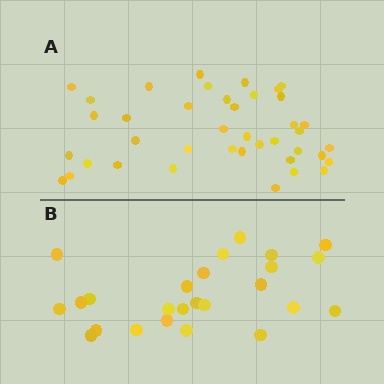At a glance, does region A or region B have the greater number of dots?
Region A (the top region) has more dots.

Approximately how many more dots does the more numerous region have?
Region A has approximately 15 more dots than region B.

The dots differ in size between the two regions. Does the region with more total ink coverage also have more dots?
No. Region B has more total ink coverage because its dots are larger, but region A actually contains more individual dots. Total area can be misleading — the number of items is what matters here.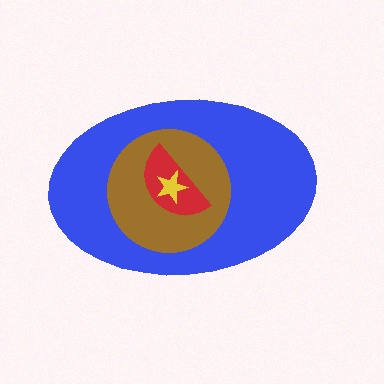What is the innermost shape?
The yellow star.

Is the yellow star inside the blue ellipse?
Yes.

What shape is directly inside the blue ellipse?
The brown circle.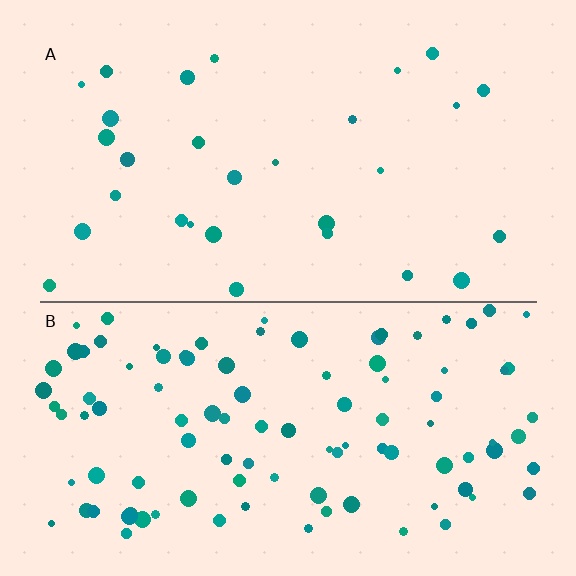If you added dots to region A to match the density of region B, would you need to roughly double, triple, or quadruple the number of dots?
Approximately triple.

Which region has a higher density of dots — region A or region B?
B (the bottom).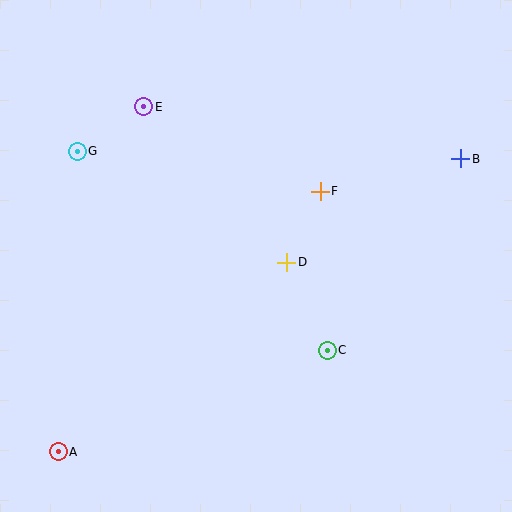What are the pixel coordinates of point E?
Point E is at (144, 107).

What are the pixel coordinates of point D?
Point D is at (287, 262).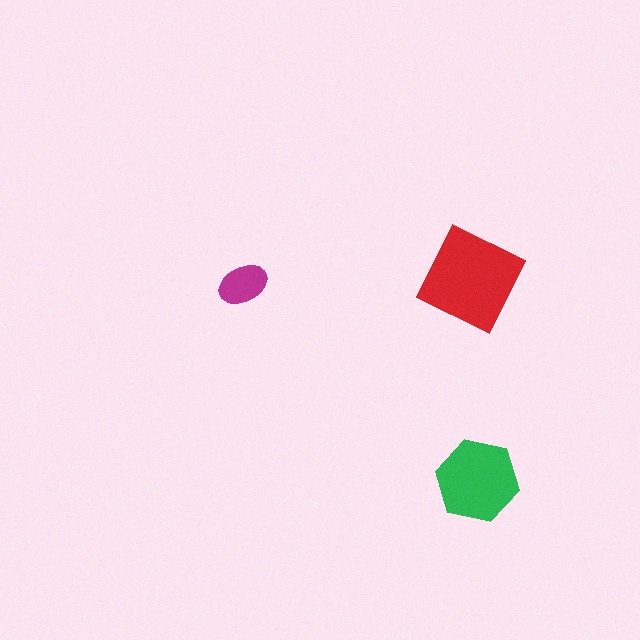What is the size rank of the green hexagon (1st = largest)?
2nd.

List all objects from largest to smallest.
The red diamond, the green hexagon, the magenta ellipse.